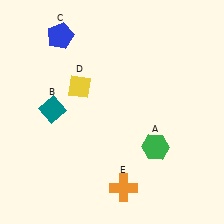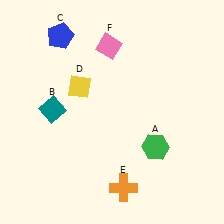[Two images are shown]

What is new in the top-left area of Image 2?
A pink diamond (F) was added in the top-left area of Image 2.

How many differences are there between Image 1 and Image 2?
There is 1 difference between the two images.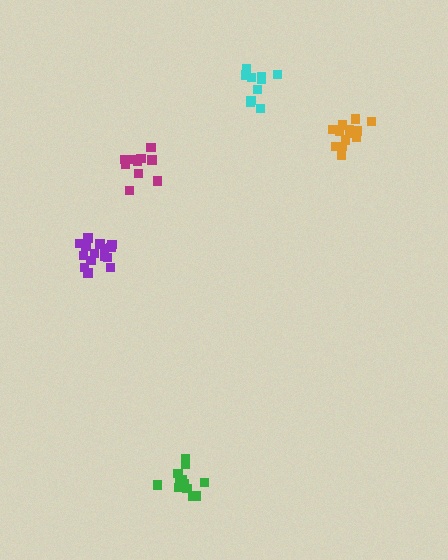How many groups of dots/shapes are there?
There are 5 groups.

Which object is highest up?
The cyan cluster is topmost.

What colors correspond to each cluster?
The clusters are colored: cyan, purple, orange, magenta, green.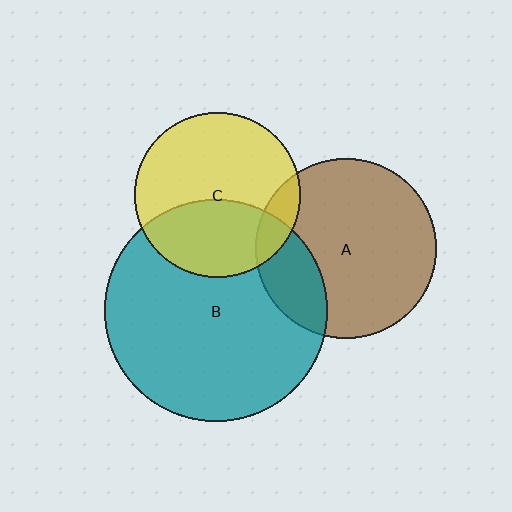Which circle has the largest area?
Circle B (teal).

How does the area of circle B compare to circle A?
Approximately 1.5 times.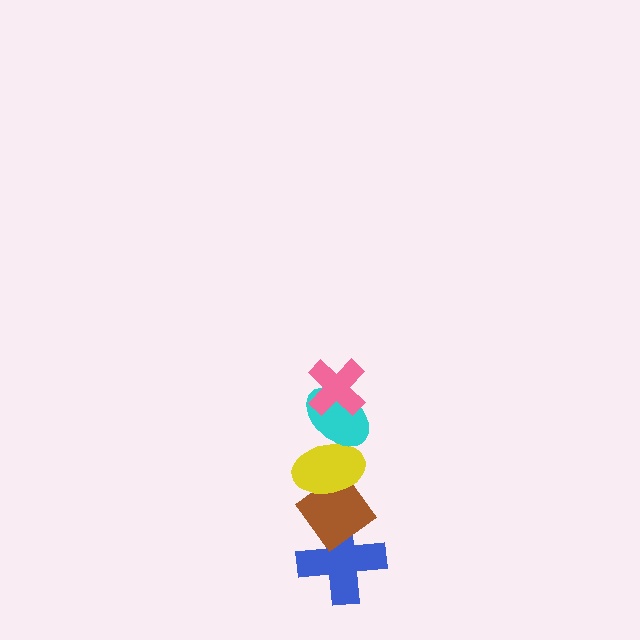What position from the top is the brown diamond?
The brown diamond is 4th from the top.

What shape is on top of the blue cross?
The brown diamond is on top of the blue cross.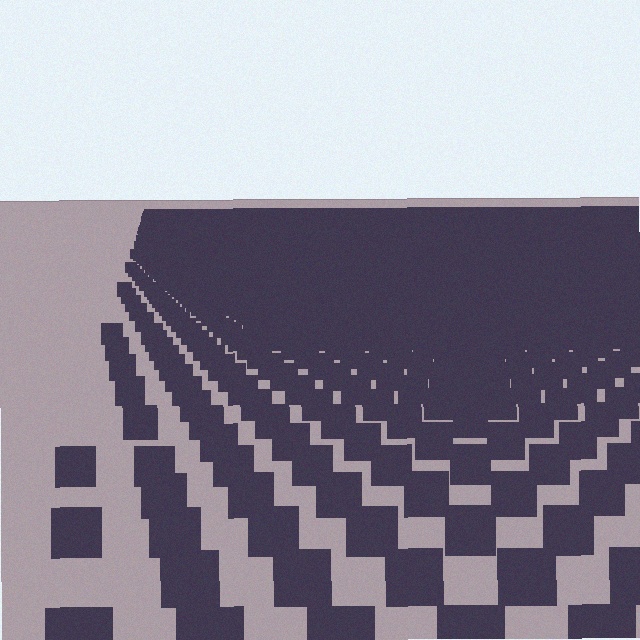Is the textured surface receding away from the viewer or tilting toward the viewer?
The surface is receding away from the viewer. Texture elements get smaller and denser toward the top.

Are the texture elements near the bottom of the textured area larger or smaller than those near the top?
Larger. Near the bottom, elements are closer to the viewer and appear at a bigger on-screen size.